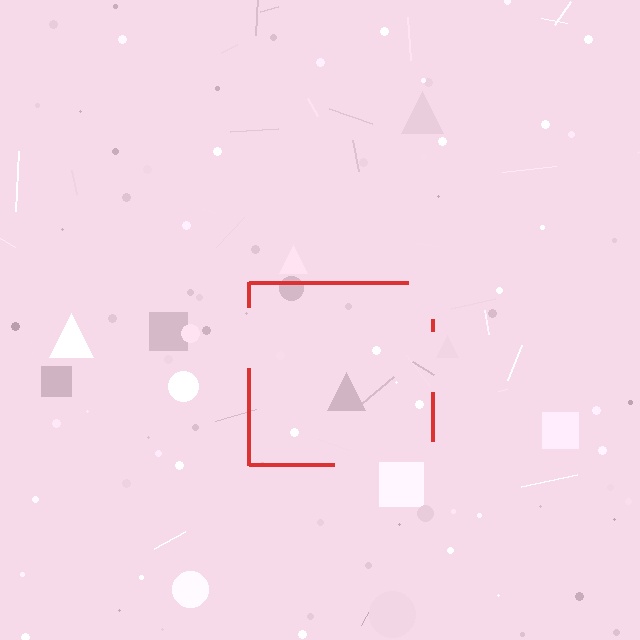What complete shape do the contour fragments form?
The contour fragments form a square.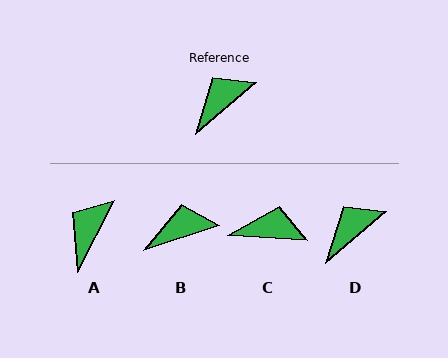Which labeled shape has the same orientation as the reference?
D.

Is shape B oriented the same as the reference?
No, it is off by about 22 degrees.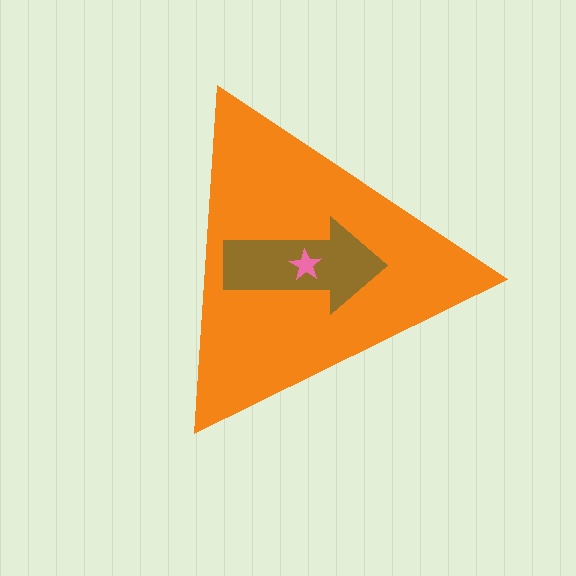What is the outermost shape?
The orange triangle.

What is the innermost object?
The pink star.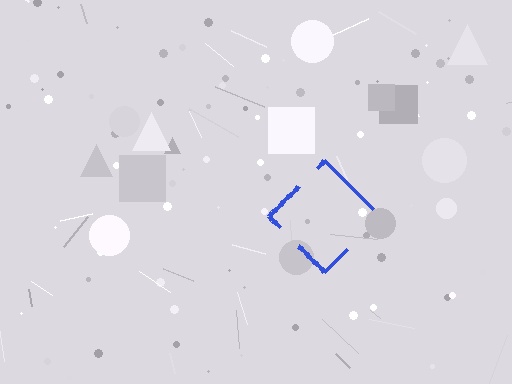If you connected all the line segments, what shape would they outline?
They would outline a diamond.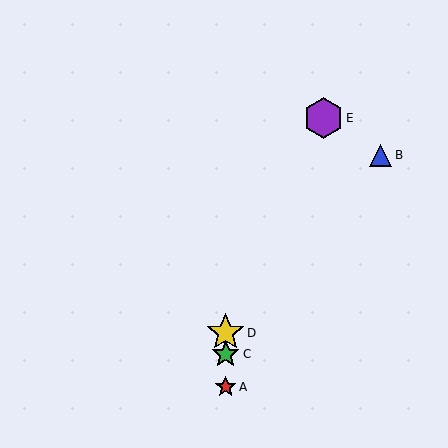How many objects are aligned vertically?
3 objects (A, C, D) are aligned vertically.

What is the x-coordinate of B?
Object B is at x≈380.